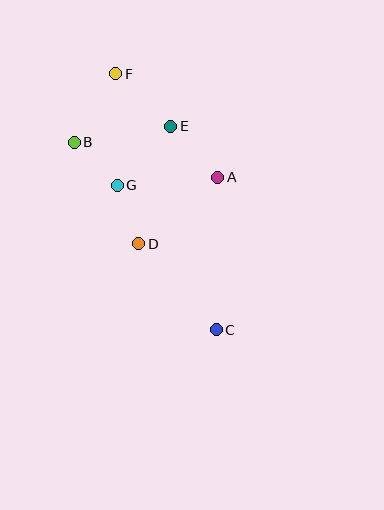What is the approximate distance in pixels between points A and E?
The distance between A and E is approximately 69 pixels.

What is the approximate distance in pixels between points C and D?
The distance between C and D is approximately 116 pixels.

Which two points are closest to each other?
Points B and G are closest to each other.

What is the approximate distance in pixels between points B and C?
The distance between B and C is approximately 235 pixels.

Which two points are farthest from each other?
Points C and F are farthest from each other.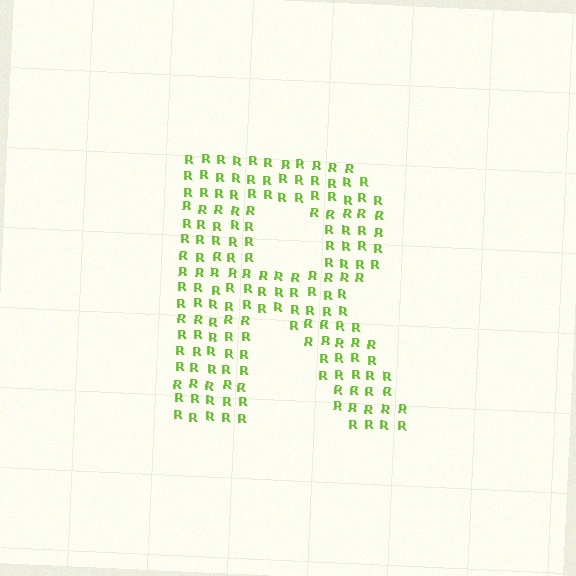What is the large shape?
The large shape is the letter R.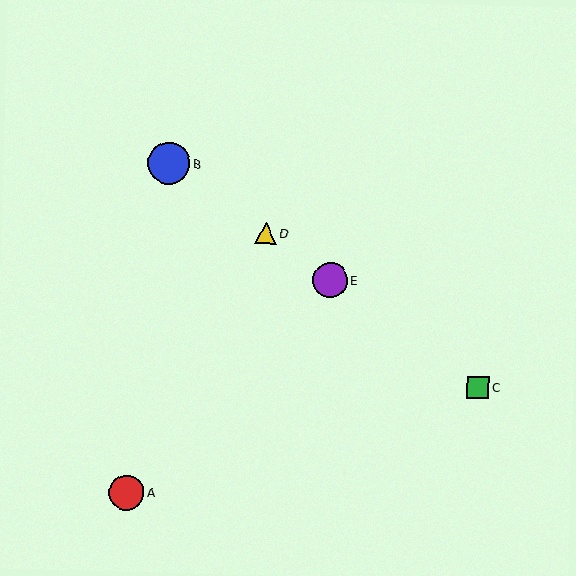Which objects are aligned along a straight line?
Objects B, C, D, E are aligned along a straight line.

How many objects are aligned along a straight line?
4 objects (B, C, D, E) are aligned along a straight line.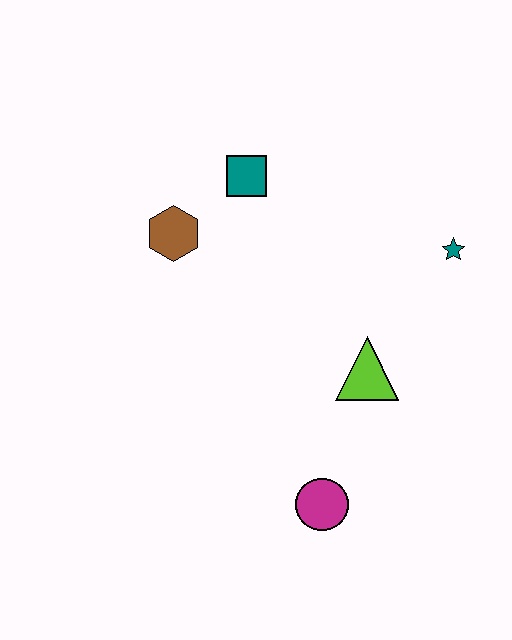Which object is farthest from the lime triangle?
The brown hexagon is farthest from the lime triangle.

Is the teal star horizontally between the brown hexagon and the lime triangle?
No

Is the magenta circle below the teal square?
Yes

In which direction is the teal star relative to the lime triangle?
The teal star is above the lime triangle.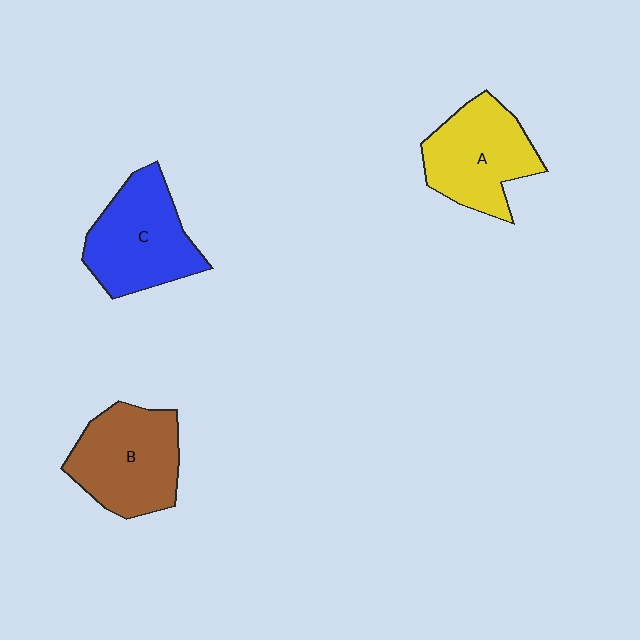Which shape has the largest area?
Shape B (brown).